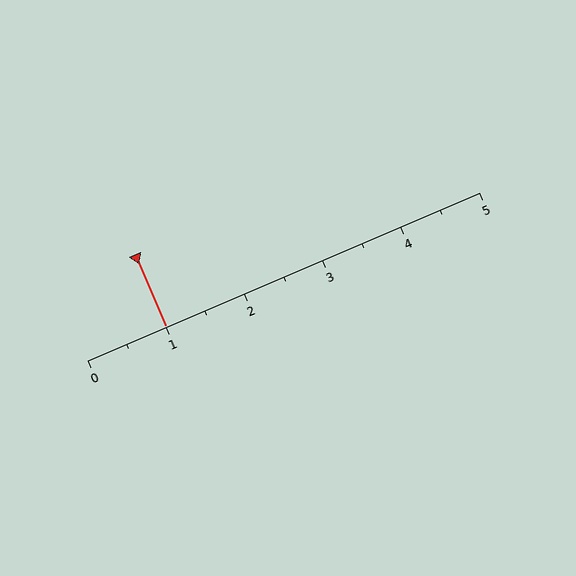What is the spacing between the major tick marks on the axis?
The major ticks are spaced 1 apart.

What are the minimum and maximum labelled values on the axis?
The axis runs from 0 to 5.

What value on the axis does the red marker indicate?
The marker indicates approximately 1.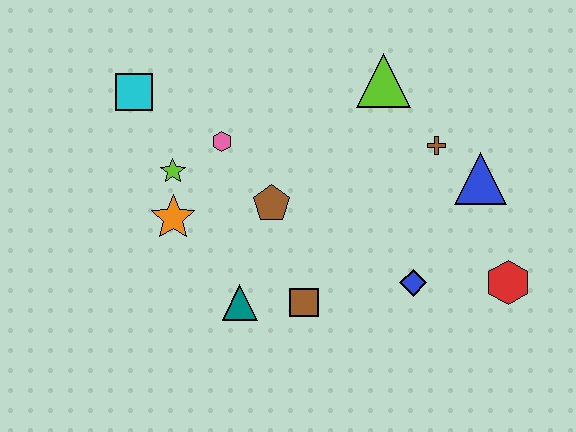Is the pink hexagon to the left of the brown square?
Yes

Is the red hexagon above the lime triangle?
No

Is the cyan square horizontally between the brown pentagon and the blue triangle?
No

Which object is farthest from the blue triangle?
The cyan square is farthest from the blue triangle.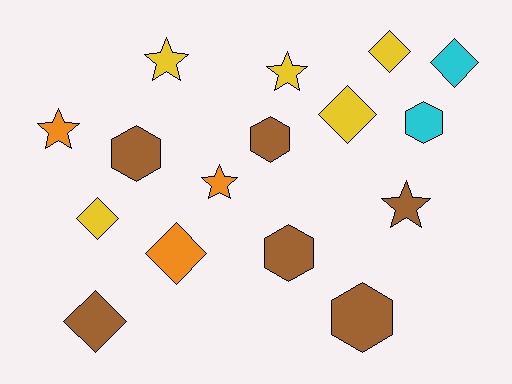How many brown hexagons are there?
There are 4 brown hexagons.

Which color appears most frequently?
Brown, with 6 objects.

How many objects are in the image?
There are 16 objects.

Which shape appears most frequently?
Diamond, with 6 objects.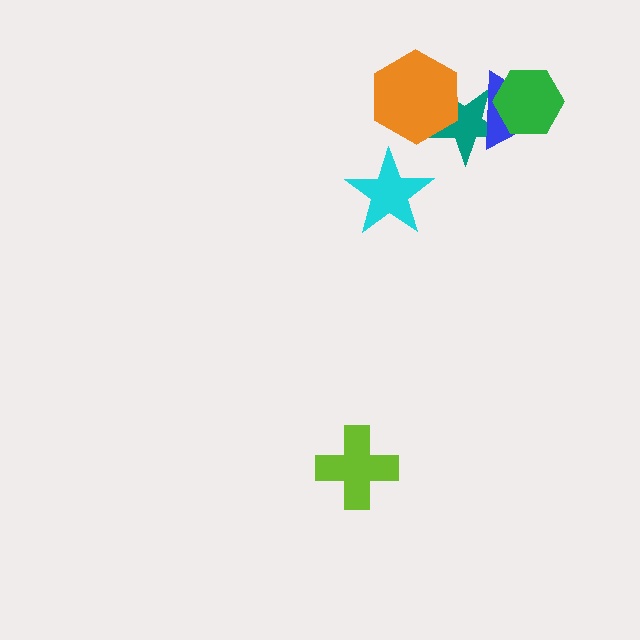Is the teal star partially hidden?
Yes, it is partially covered by another shape.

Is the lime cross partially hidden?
No, no other shape covers it.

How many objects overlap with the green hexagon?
2 objects overlap with the green hexagon.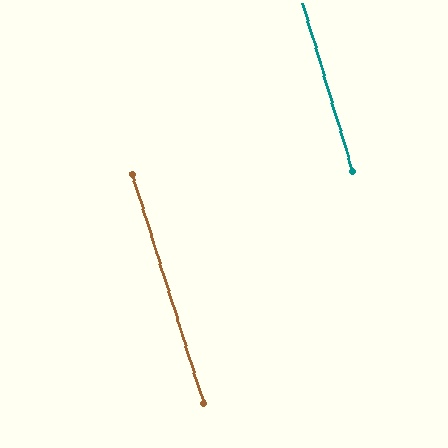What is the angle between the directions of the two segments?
Approximately 1 degree.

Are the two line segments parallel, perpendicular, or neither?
Parallel — their directions differ by only 1.2°.